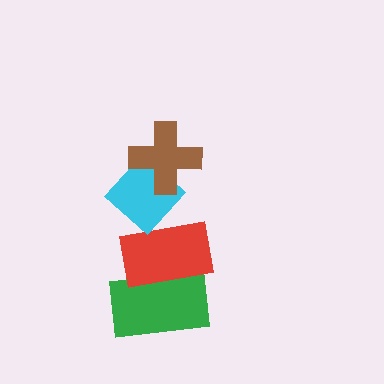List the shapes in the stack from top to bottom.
From top to bottom: the brown cross, the cyan diamond, the red rectangle, the green rectangle.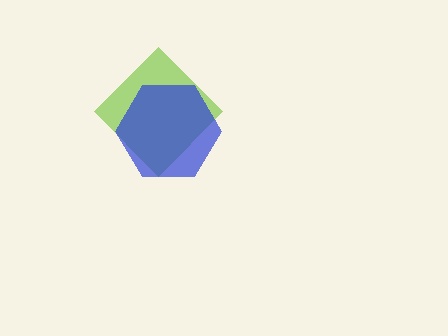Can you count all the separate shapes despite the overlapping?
Yes, there are 2 separate shapes.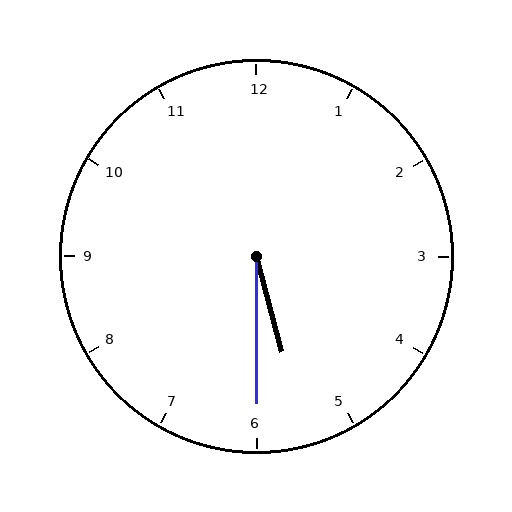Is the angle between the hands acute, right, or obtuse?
It is acute.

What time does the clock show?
5:30.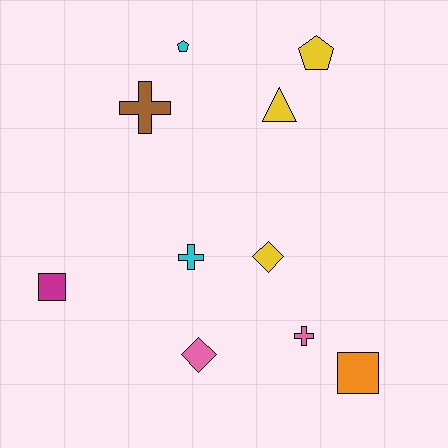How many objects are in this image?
There are 10 objects.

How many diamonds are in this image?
There are 2 diamonds.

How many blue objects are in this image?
There are no blue objects.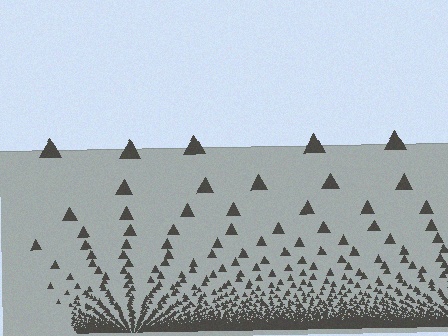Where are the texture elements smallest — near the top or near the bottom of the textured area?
Near the bottom.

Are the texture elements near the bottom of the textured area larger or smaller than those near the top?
Smaller. The gradient is inverted — elements near the bottom are smaller and denser.